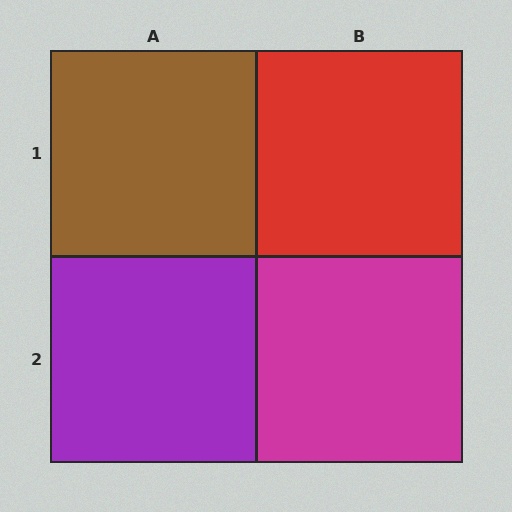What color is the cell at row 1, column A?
Brown.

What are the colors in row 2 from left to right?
Purple, magenta.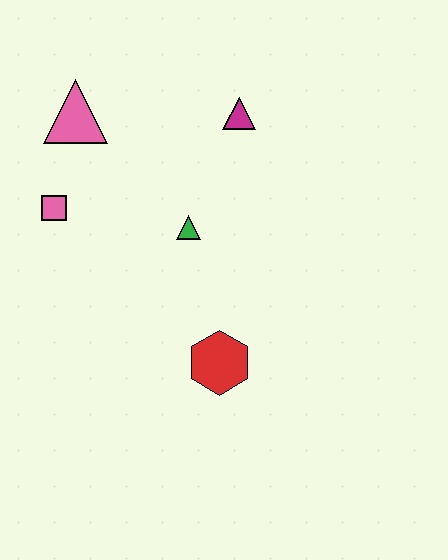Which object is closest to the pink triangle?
The pink square is closest to the pink triangle.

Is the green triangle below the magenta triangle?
Yes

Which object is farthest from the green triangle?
The pink triangle is farthest from the green triangle.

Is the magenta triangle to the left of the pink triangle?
No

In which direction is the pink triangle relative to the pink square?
The pink triangle is above the pink square.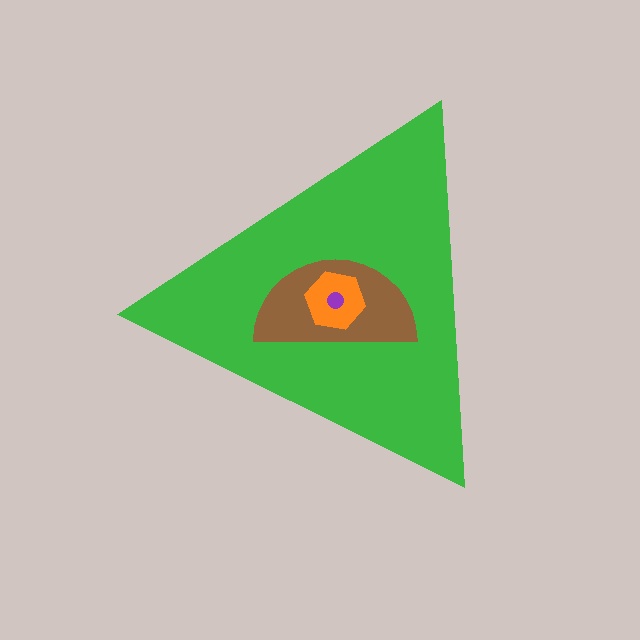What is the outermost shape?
The green triangle.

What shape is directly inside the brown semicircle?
The orange hexagon.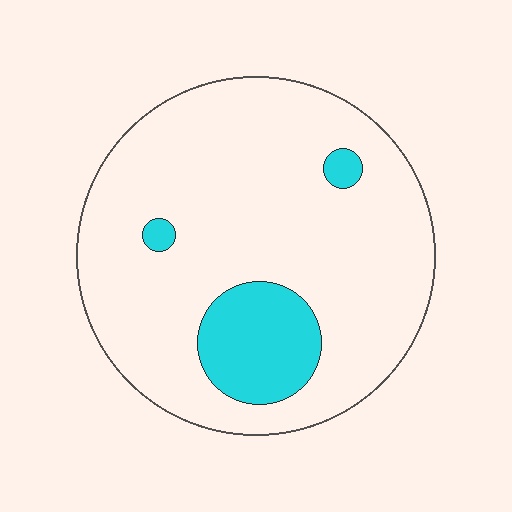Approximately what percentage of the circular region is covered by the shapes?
Approximately 15%.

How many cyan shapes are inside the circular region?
3.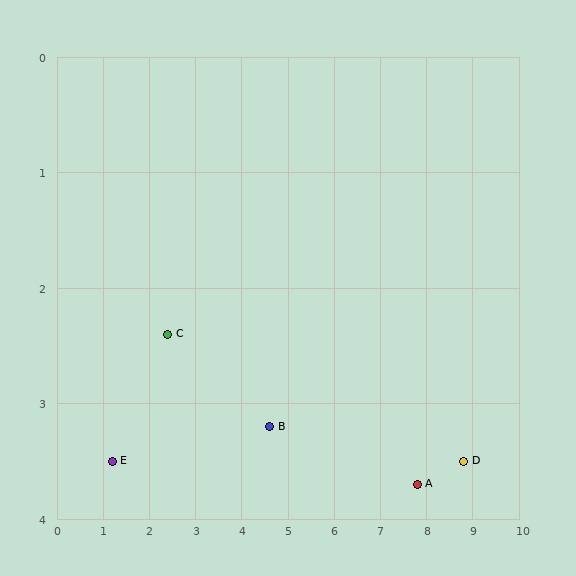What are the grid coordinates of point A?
Point A is at approximately (7.8, 3.7).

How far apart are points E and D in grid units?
Points E and D are about 7.6 grid units apart.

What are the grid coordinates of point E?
Point E is at approximately (1.2, 3.5).